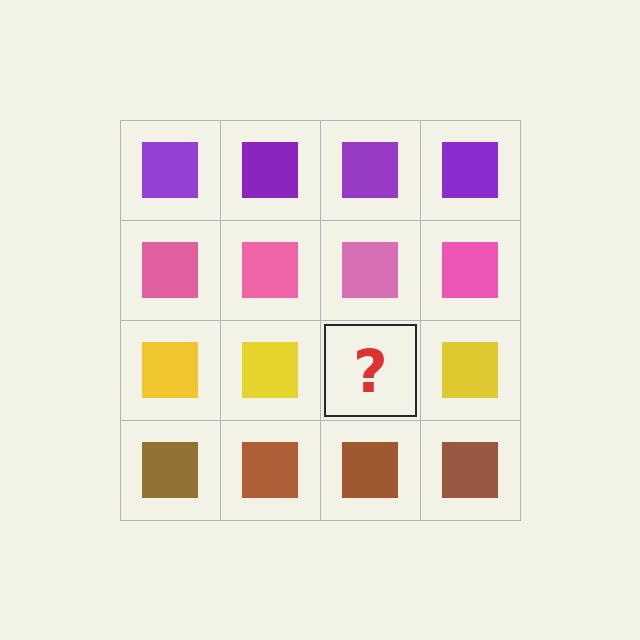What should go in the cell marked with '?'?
The missing cell should contain a yellow square.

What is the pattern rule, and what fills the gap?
The rule is that each row has a consistent color. The gap should be filled with a yellow square.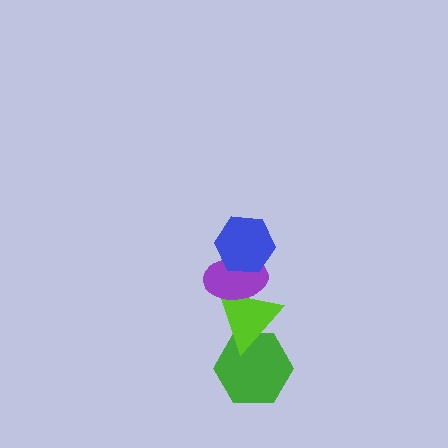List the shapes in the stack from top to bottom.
From top to bottom: the blue hexagon, the purple ellipse, the lime triangle, the green hexagon.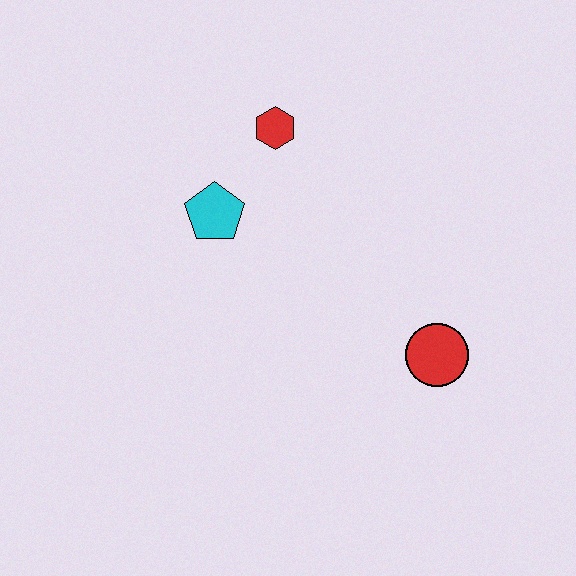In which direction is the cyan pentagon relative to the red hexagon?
The cyan pentagon is below the red hexagon.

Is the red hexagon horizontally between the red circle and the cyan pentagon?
Yes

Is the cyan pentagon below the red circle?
No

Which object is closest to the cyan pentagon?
The red hexagon is closest to the cyan pentagon.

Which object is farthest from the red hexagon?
The red circle is farthest from the red hexagon.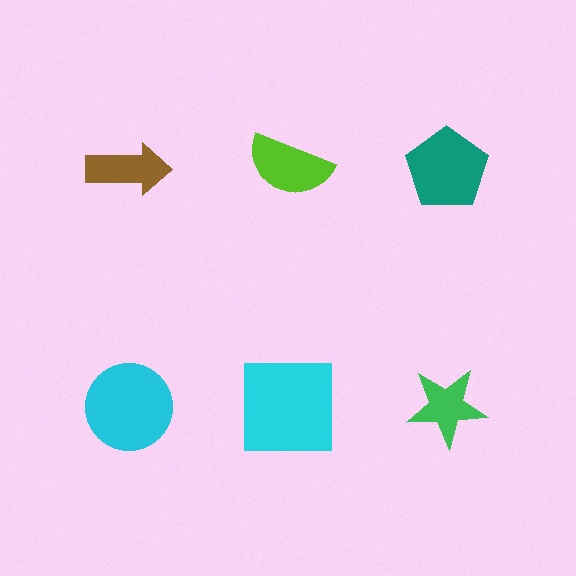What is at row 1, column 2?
A lime semicircle.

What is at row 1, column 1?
A brown arrow.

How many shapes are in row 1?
3 shapes.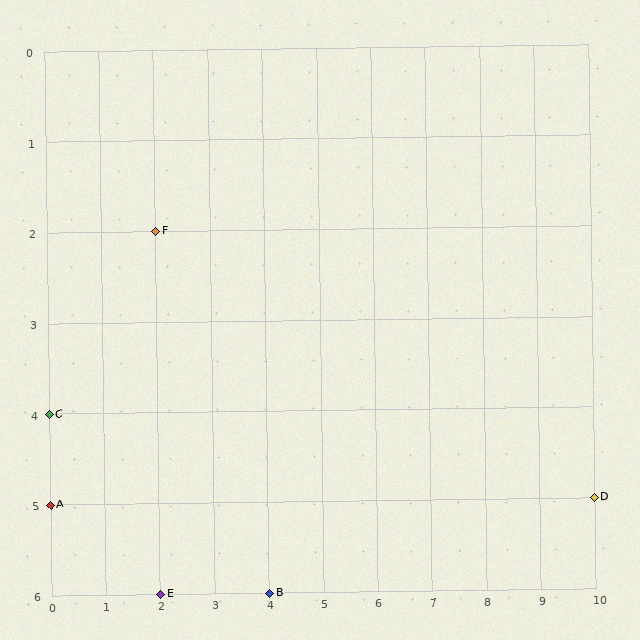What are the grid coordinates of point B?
Point B is at grid coordinates (4, 6).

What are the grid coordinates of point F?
Point F is at grid coordinates (2, 2).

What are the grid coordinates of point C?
Point C is at grid coordinates (0, 4).